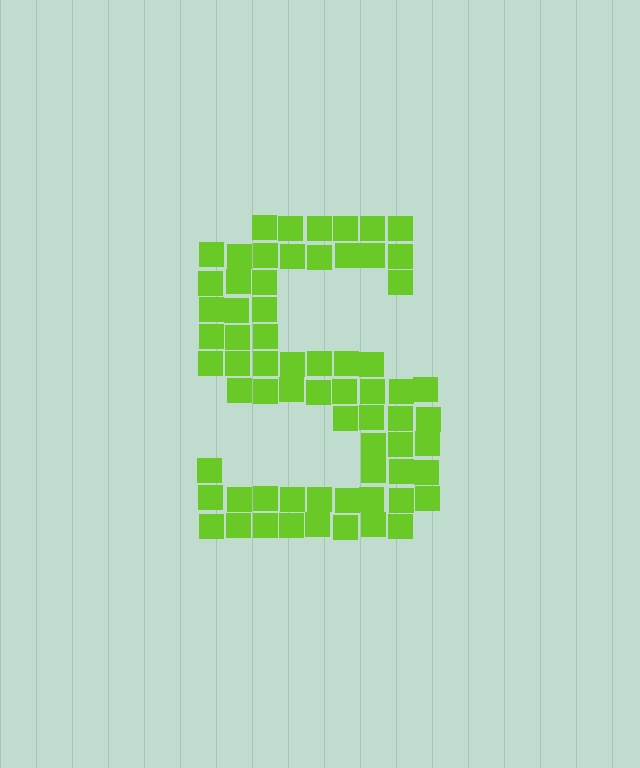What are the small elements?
The small elements are squares.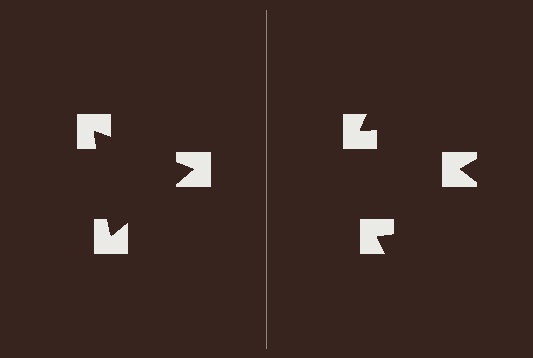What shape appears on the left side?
An illusory triangle.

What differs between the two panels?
The notched squares are positioned identically on both sides; only the wedge orientations differ. On the left they align to a triangle; on the right they are misaligned.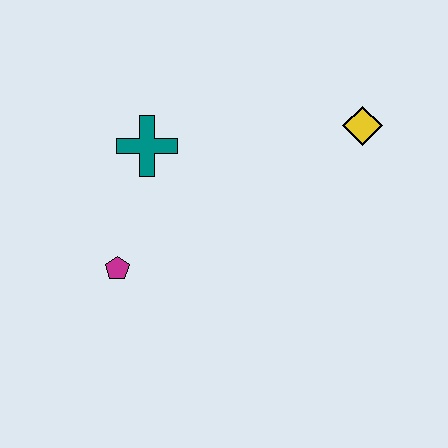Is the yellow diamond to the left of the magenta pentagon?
No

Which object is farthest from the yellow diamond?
The magenta pentagon is farthest from the yellow diamond.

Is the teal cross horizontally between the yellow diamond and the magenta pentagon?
Yes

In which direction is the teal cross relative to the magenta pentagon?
The teal cross is above the magenta pentagon.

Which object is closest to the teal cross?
The magenta pentagon is closest to the teal cross.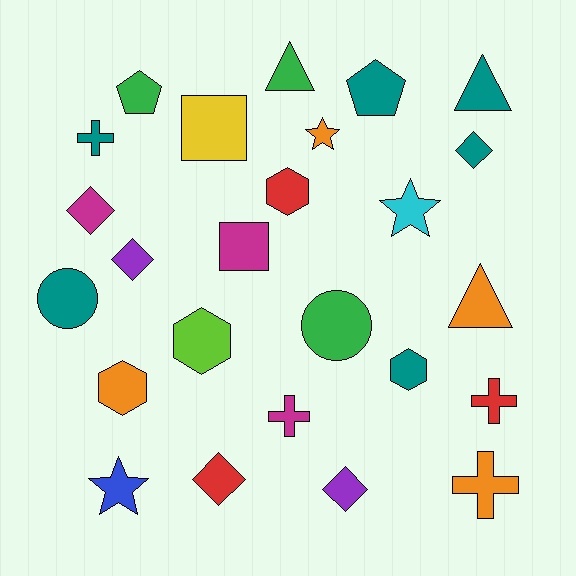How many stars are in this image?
There are 3 stars.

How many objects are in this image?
There are 25 objects.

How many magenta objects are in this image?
There are 3 magenta objects.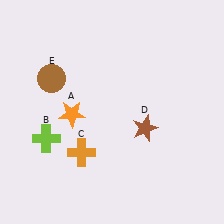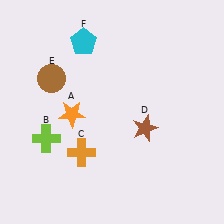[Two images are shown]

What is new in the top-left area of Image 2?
A cyan pentagon (F) was added in the top-left area of Image 2.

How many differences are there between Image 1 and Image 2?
There is 1 difference between the two images.